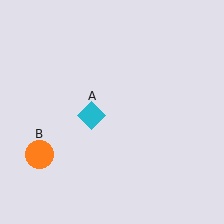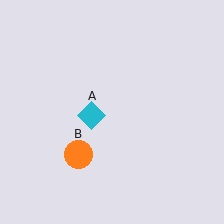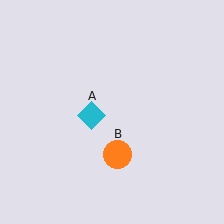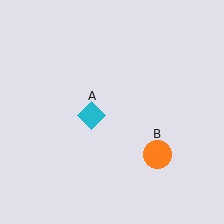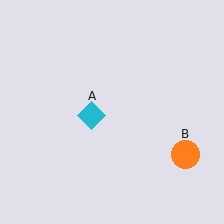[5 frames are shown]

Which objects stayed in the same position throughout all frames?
Cyan diamond (object A) remained stationary.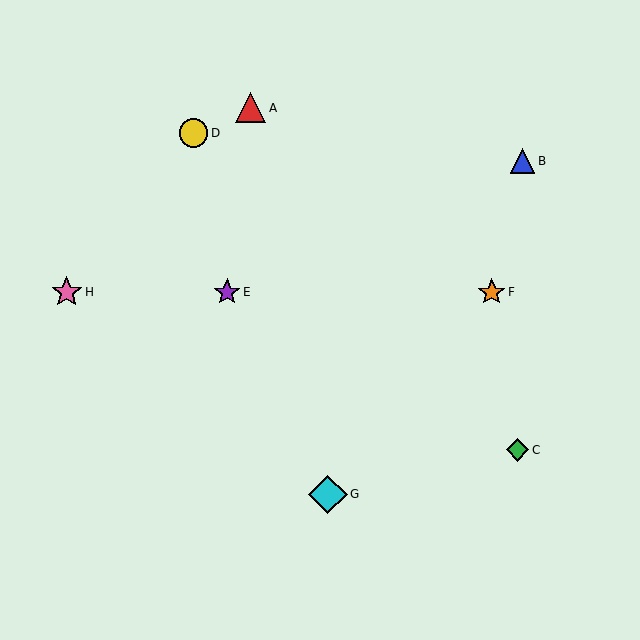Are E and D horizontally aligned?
No, E is at y≈292 and D is at y≈133.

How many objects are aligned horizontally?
3 objects (E, F, H) are aligned horizontally.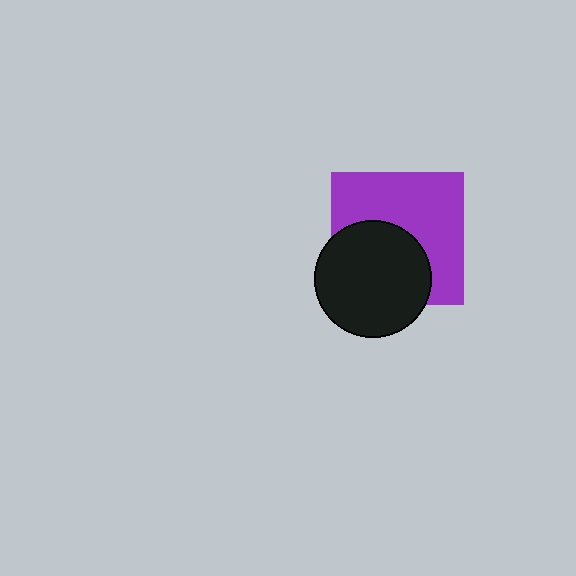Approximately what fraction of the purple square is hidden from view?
Roughly 43% of the purple square is hidden behind the black circle.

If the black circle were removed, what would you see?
You would see the complete purple square.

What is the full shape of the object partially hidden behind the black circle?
The partially hidden object is a purple square.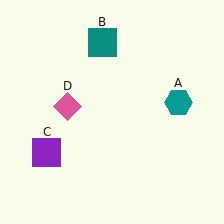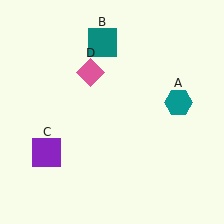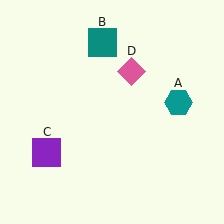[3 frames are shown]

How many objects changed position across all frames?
1 object changed position: pink diamond (object D).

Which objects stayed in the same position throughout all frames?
Teal hexagon (object A) and teal square (object B) and purple square (object C) remained stationary.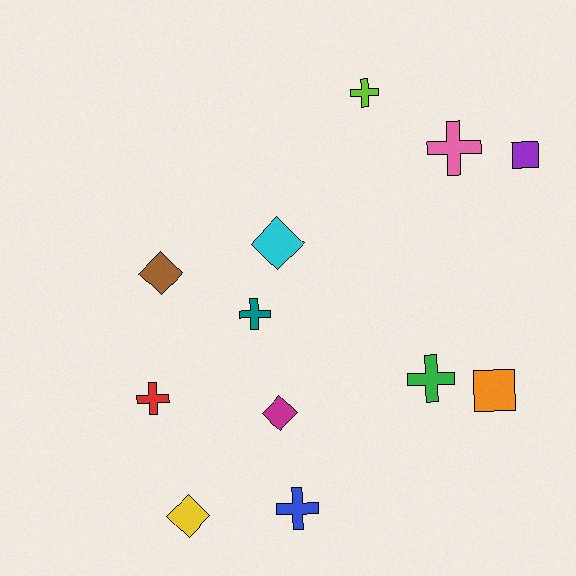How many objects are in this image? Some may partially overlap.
There are 12 objects.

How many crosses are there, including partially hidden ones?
There are 6 crosses.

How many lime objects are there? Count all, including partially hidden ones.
There is 1 lime object.